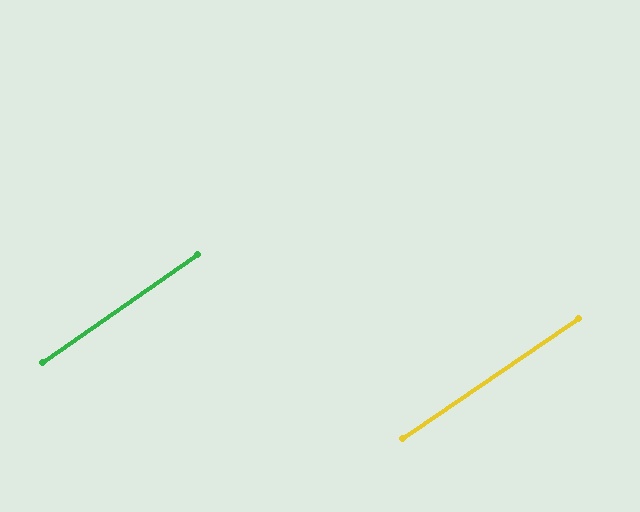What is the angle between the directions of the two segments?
Approximately 1 degree.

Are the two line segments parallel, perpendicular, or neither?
Parallel — their directions differ by only 0.7°.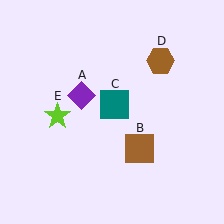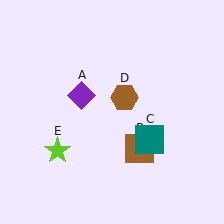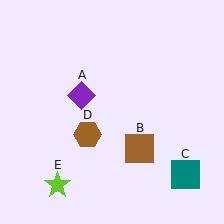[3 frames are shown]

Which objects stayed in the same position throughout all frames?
Purple diamond (object A) and brown square (object B) remained stationary.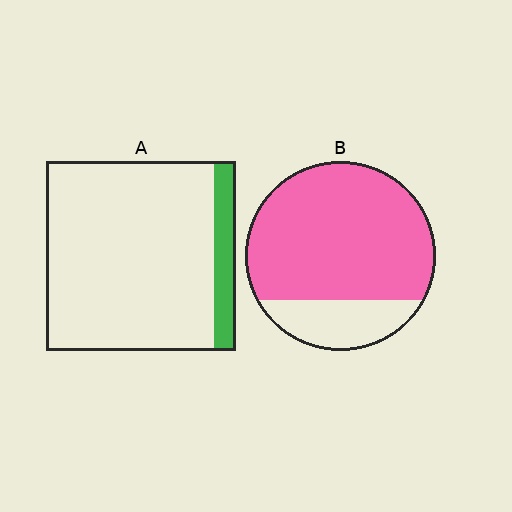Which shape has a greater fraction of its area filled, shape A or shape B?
Shape B.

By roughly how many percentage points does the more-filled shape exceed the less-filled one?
By roughly 65 percentage points (B over A).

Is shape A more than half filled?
No.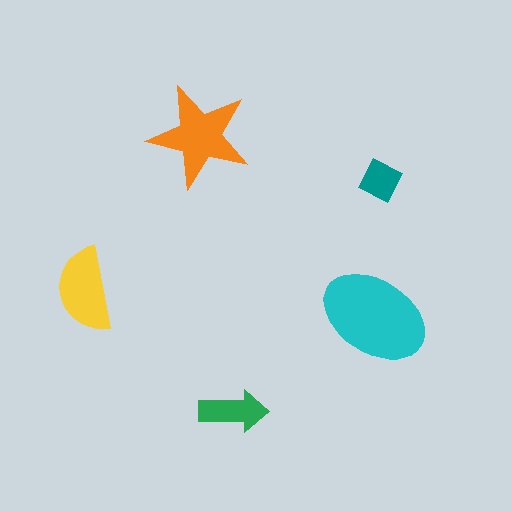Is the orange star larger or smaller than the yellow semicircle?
Larger.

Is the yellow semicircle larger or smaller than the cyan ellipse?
Smaller.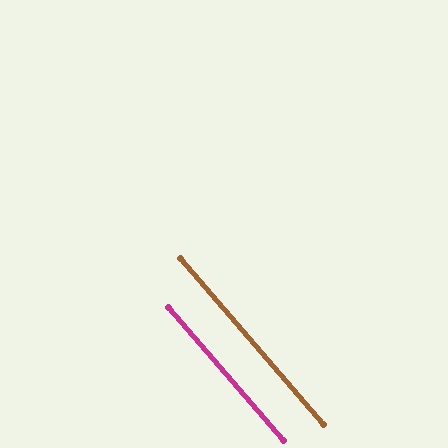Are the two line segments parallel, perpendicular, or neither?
Parallel — their directions differ by only 0.1°.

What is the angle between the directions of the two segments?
Approximately 0 degrees.